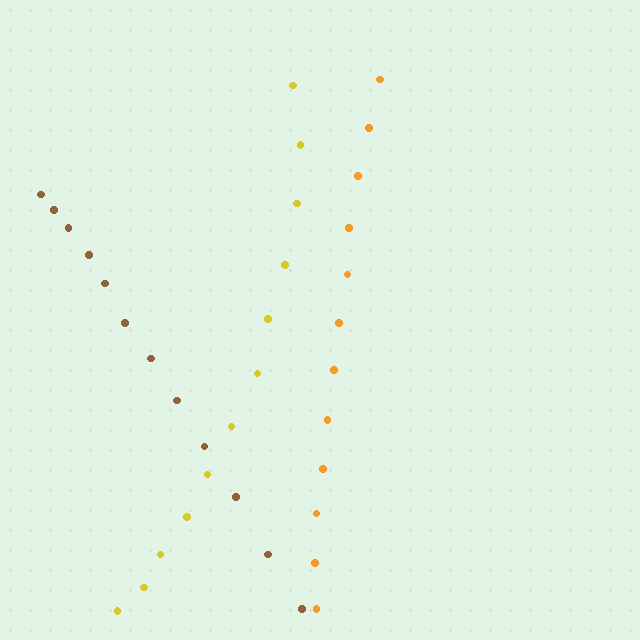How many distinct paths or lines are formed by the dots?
There are 3 distinct paths.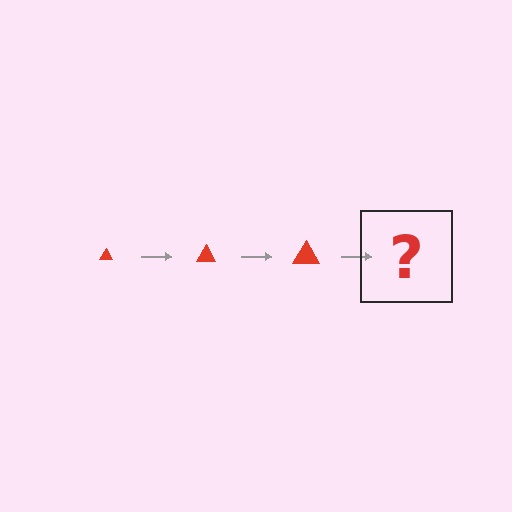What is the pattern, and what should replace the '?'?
The pattern is that the triangle gets progressively larger each step. The '?' should be a red triangle, larger than the previous one.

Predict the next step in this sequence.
The next step is a red triangle, larger than the previous one.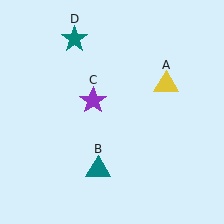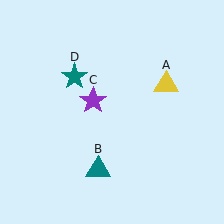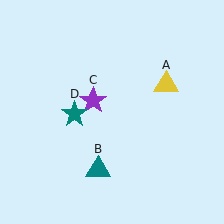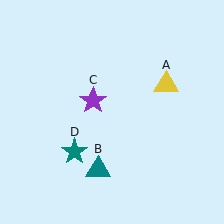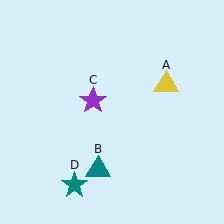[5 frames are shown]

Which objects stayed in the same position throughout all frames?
Yellow triangle (object A) and teal triangle (object B) and purple star (object C) remained stationary.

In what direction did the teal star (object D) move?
The teal star (object D) moved down.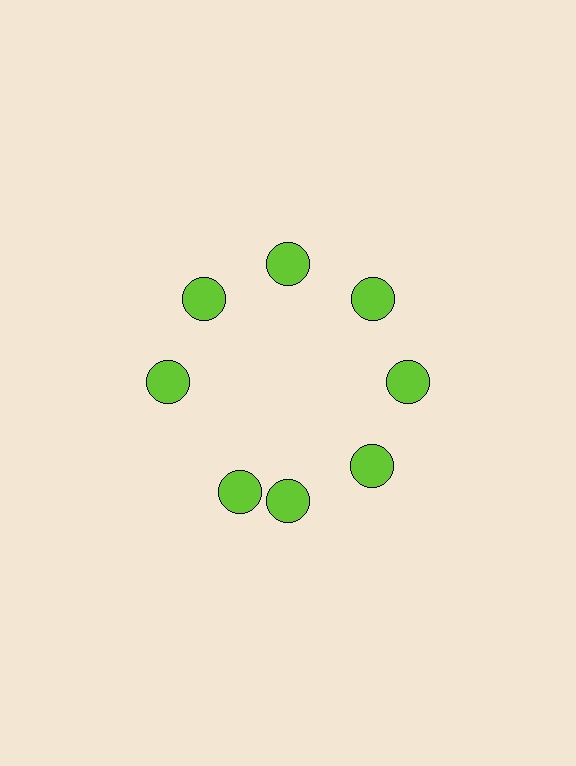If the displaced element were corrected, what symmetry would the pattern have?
It would have 8-fold rotational symmetry — the pattern would map onto itself every 45 degrees.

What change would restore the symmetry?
The symmetry would be restored by rotating it back into even spacing with its neighbors so that all 8 circles sit at equal angles and equal distance from the center.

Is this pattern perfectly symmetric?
No. The 8 lime circles are arranged in a ring, but one element near the 8 o'clock position is rotated out of alignment along the ring, breaking the 8-fold rotational symmetry.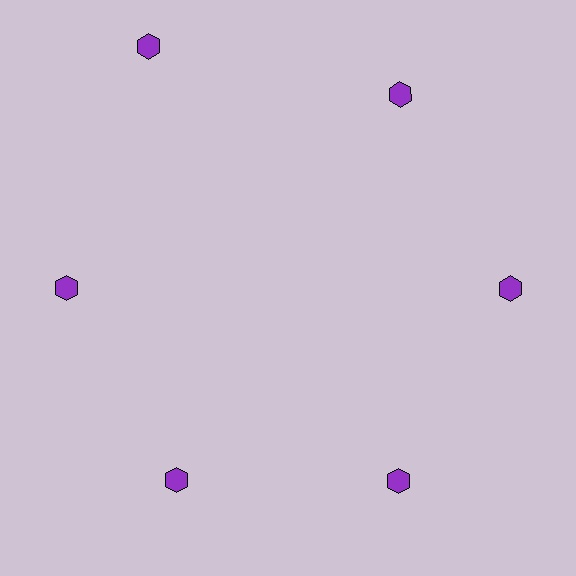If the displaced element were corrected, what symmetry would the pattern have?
It would have 6-fold rotational symmetry — the pattern would map onto itself every 60 degrees.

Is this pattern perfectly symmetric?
No. The 6 purple hexagons are arranged in a ring, but one element near the 11 o'clock position is pushed outward from the center, breaking the 6-fold rotational symmetry.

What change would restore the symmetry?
The symmetry would be restored by moving it inward, back onto the ring so that all 6 hexagons sit at equal angles and equal distance from the center.